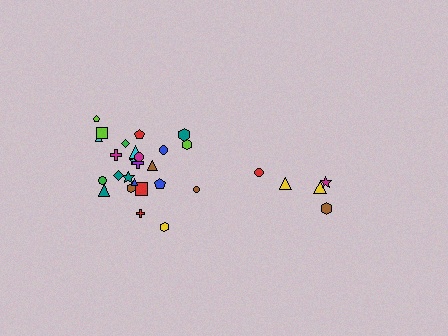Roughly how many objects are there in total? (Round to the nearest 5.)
Roughly 30 objects in total.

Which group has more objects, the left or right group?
The left group.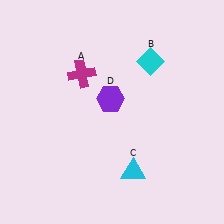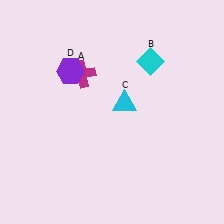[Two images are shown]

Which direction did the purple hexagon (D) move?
The purple hexagon (D) moved left.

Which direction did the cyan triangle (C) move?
The cyan triangle (C) moved up.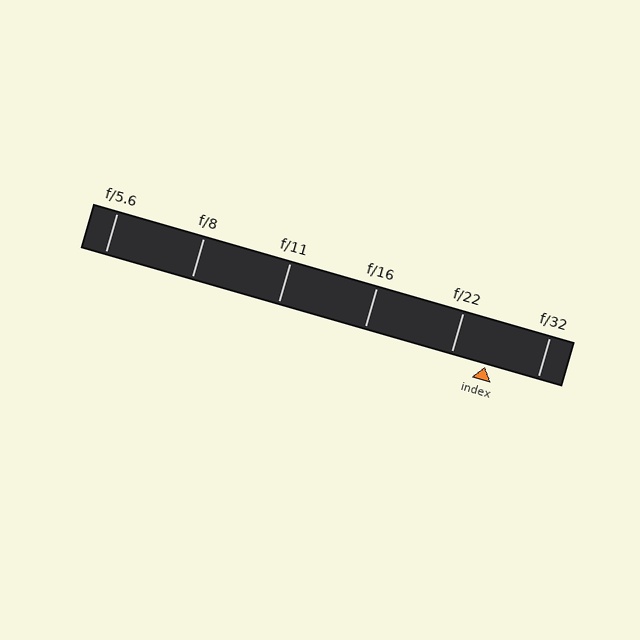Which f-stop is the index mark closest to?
The index mark is closest to f/22.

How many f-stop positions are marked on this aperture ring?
There are 6 f-stop positions marked.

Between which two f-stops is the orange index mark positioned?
The index mark is between f/22 and f/32.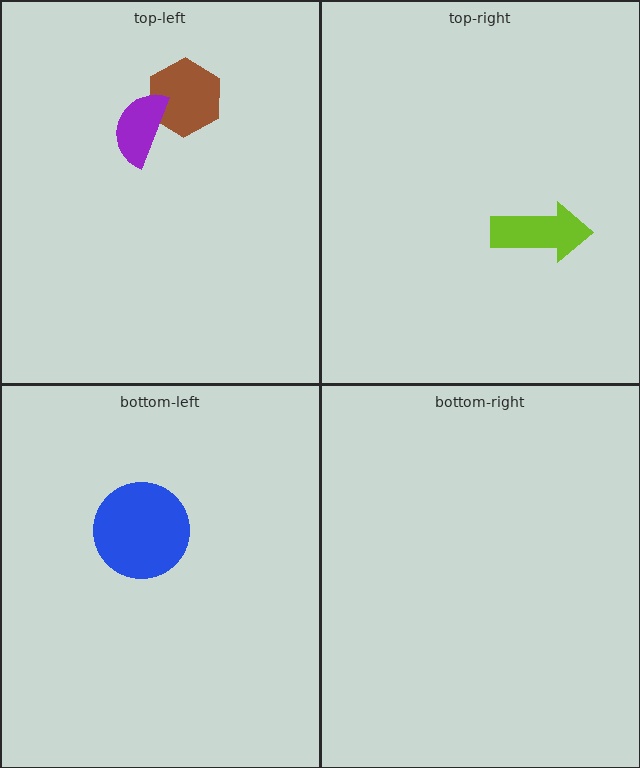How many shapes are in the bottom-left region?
1.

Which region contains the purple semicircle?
The top-left region.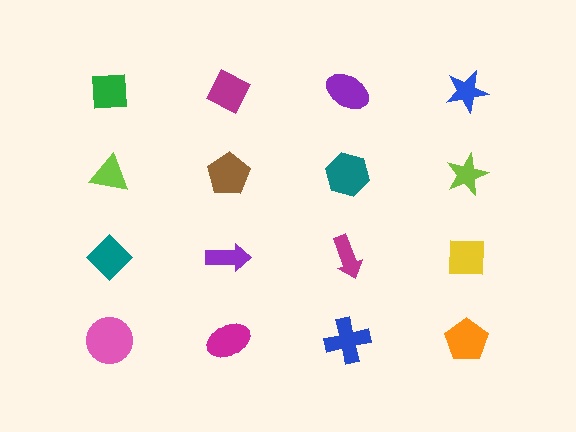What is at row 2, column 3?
A teal hexagon.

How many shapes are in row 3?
4 shapes.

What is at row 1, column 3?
A purple ellipse.